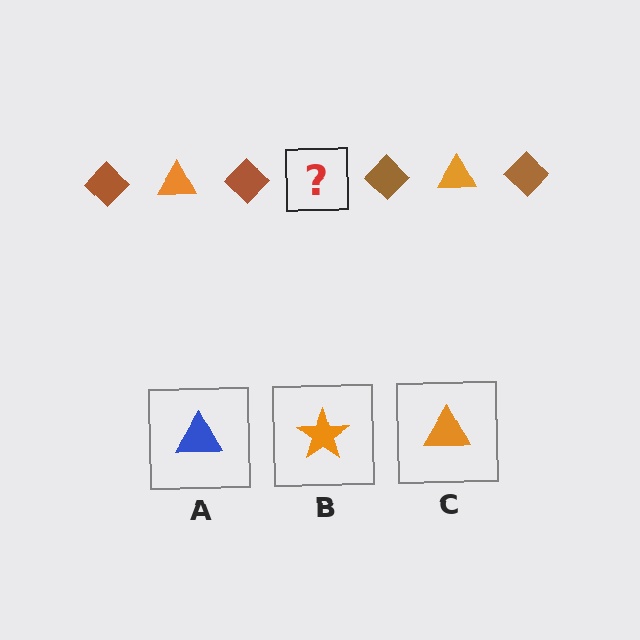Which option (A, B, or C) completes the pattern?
C.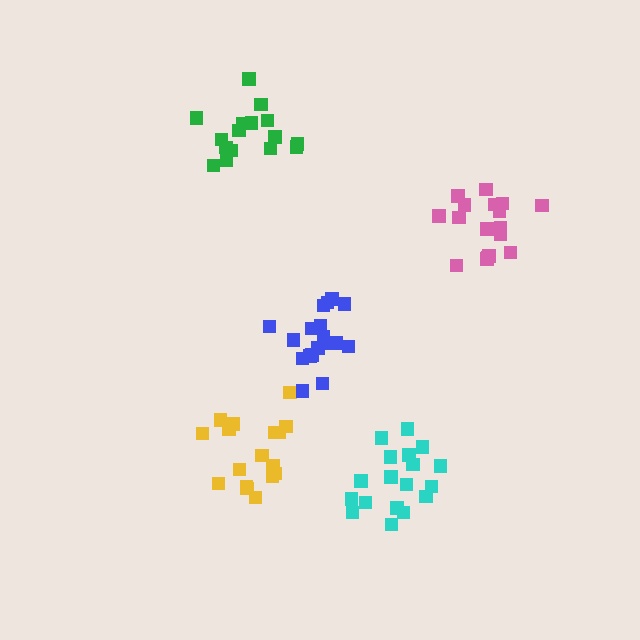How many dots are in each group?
Group 1: 16 dots, Group 2: 18 dots, Group 3: 17 dots, Group 4: 17 dots, Group 5: 18 dots (86 total).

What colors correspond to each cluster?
The clusters are colored: green, cyan, yellow, pink, blue.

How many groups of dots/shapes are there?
There are 5 groups.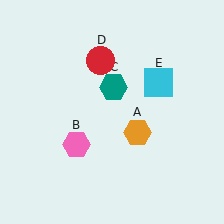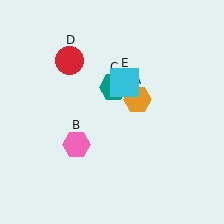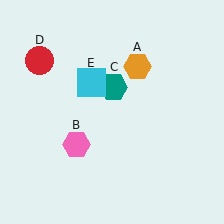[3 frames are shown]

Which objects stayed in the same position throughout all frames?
Pink hexagon (object B) and teal hexagon (object C) remained stationary.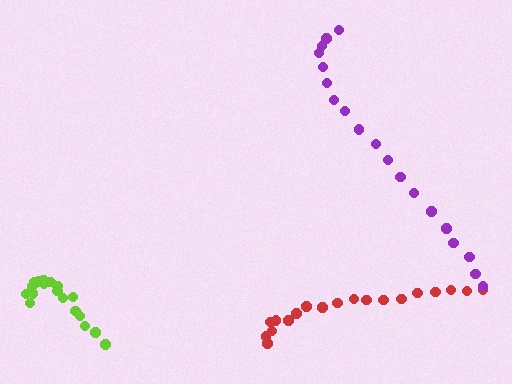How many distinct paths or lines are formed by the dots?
There are 3 distinct paths.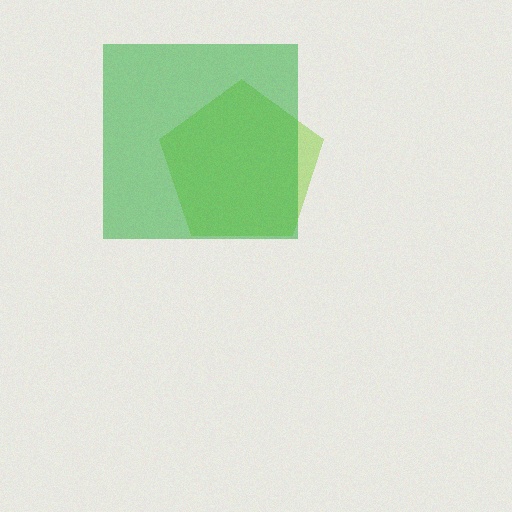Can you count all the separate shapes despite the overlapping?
Yes, there are 2 separate shapes.